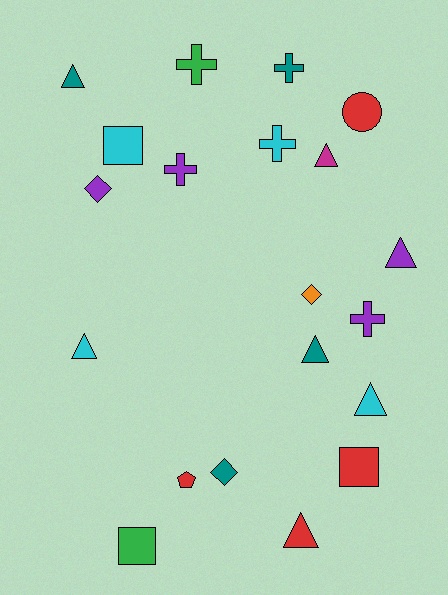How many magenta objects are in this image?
There is 1 magenta object.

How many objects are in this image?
There are 20 objects.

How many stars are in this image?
There are no stars.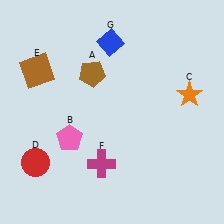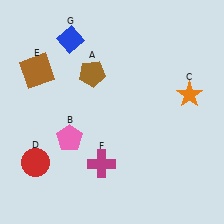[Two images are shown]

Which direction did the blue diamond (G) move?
The blue diamond (G) moved left.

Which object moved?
The blue diamond (G) moved left.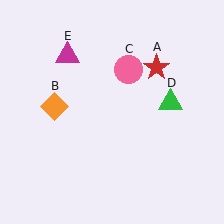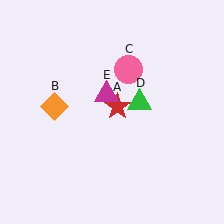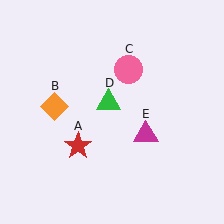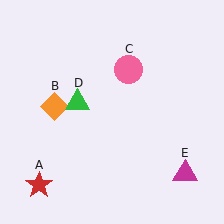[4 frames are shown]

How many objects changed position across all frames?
3 objects changed position: red star (object A), green triangle (object D), magenta triangle (object E).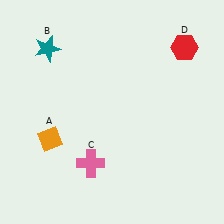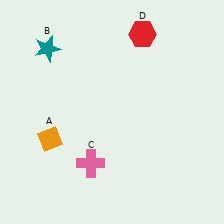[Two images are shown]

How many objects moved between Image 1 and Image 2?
1 object moved between the two images.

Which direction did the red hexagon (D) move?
The red hexagon (D) moved left.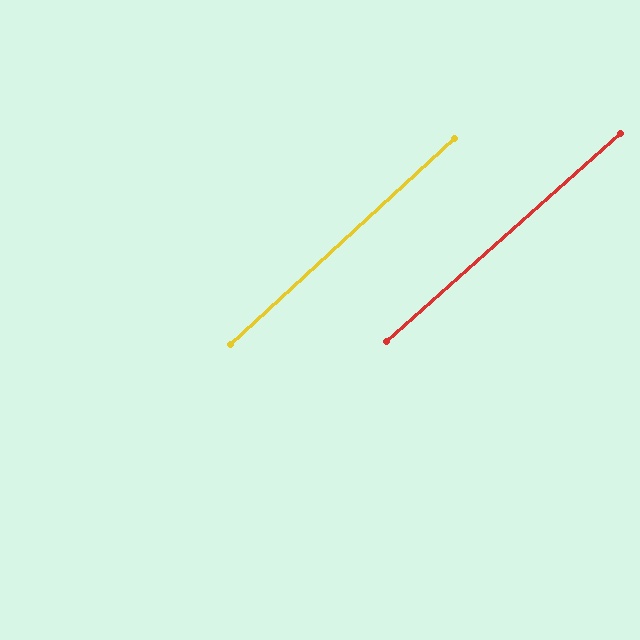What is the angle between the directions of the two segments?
Approximately 1 degree.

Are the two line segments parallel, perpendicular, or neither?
Parallel — their directions differ by only 1.0°.